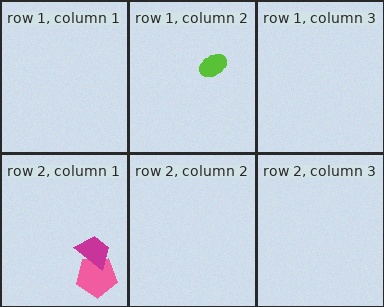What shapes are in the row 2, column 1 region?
The pink pentagon, the magenta trapezoid.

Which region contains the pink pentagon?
The row 2, column 1 region.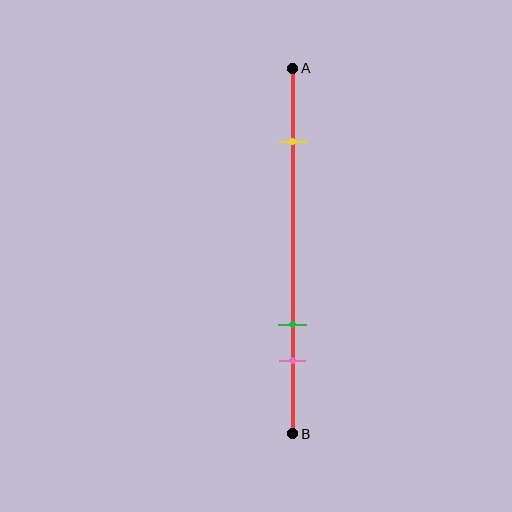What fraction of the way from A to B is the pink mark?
The pink mark is approximately 80% (0.8) of the way from A to B.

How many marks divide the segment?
There are 3 marks dividing the segment.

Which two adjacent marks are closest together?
The green and pink marks are the closest adjacent pair.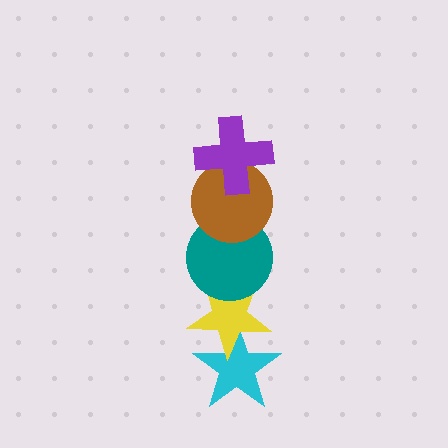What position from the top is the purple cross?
The purple cross is 1st from the top.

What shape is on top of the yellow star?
The teal circle is on top of the yellow star.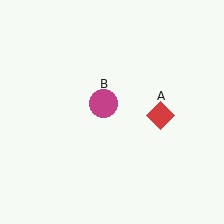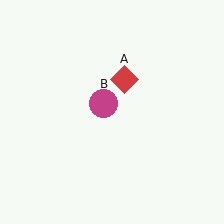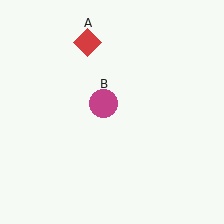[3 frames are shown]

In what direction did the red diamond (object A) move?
The red diamond (object A) moved up and to the left.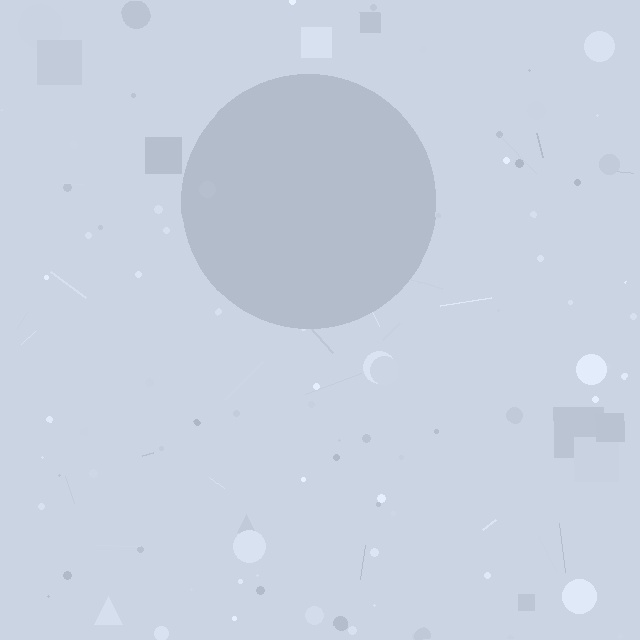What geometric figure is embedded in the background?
A circle is embedded in the background.